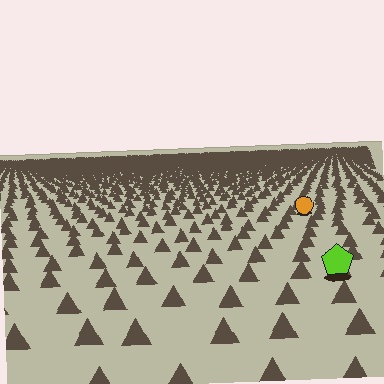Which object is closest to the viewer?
The lime pentagon is closest. The texture marks near it are larger and more spread out.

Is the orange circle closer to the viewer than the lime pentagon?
No. The lime pentagon is closer — you can tell from the texture gradient: the ground texture is coarser near it.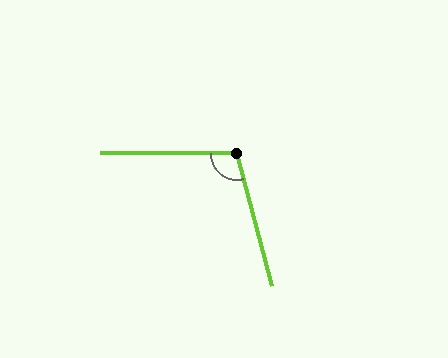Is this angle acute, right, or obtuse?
It is obtuse.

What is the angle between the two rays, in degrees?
Approximately 105 degrees.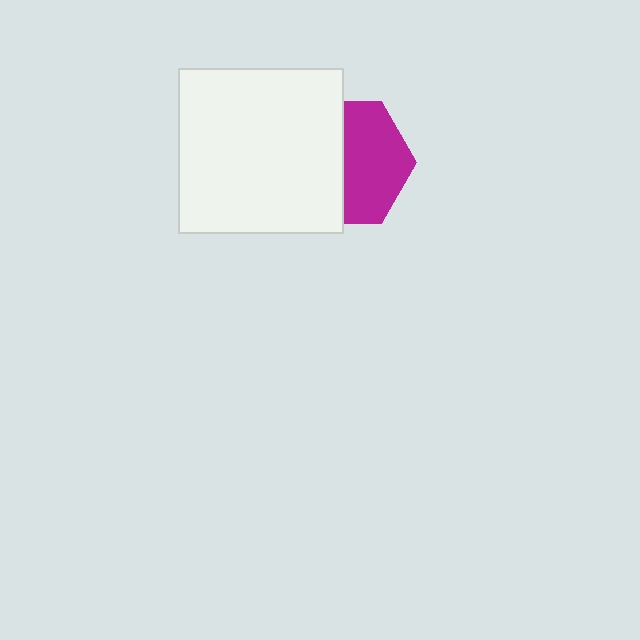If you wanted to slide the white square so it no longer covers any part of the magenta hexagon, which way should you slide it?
Slide it left — that is the most direct way to separate the two shapes.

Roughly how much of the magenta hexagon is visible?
About half of it is visible (roughly 53%).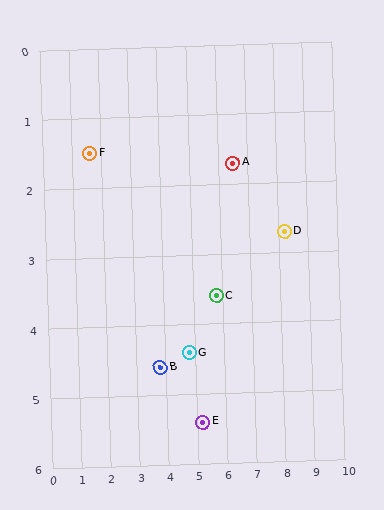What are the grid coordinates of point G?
Point G is at approximately (4.8, 4.4).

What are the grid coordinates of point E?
Point E is at approximately (5.2, 5.4).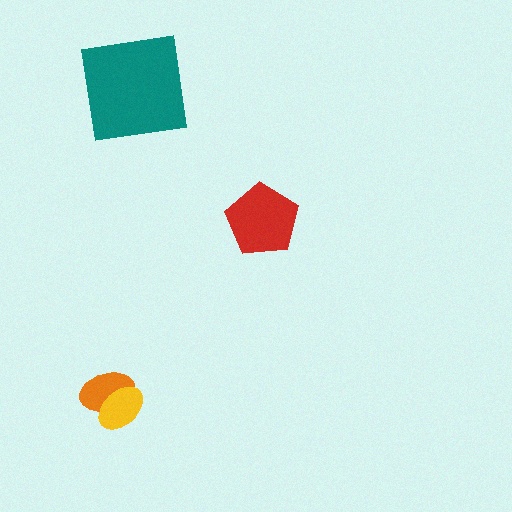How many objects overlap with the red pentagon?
0 objects overlap with the red pentagon.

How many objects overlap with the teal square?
0 objects overlap with the teal square.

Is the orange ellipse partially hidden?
Yes, it is partially covered by another shape.